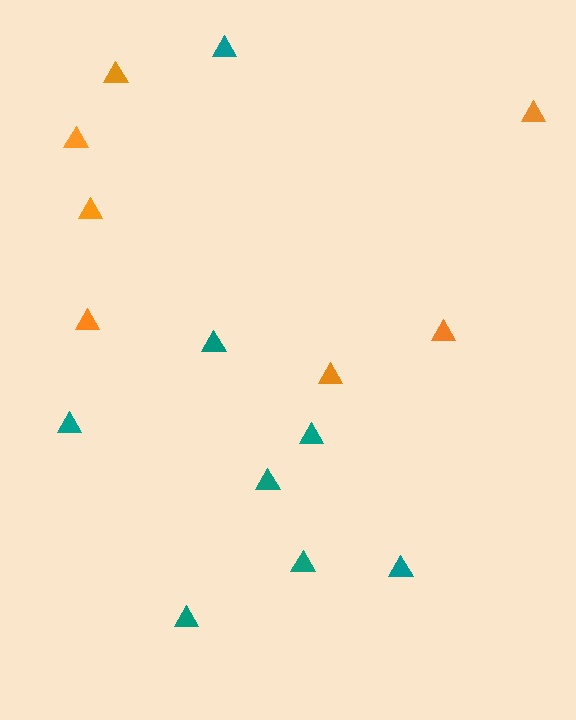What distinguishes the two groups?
There are 2 groups: one group of orange triangles (7) and one group of teal triangles (8).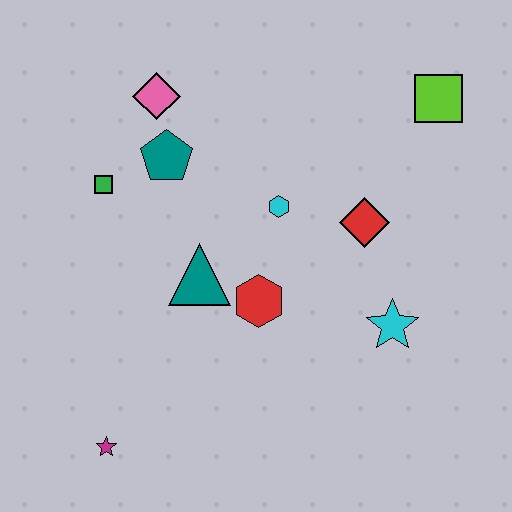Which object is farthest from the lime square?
The magenta star is farthest from the lime square.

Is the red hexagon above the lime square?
No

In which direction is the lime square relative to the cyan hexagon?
The lime square is to the right of the cyan hexagon.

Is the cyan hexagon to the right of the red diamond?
No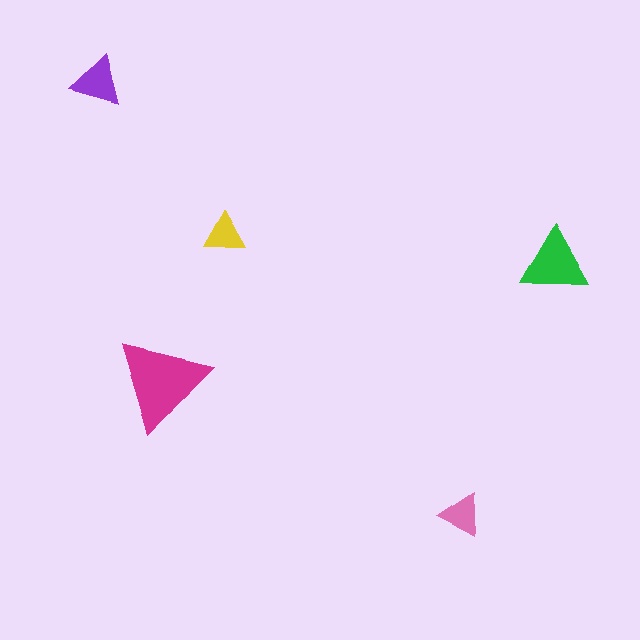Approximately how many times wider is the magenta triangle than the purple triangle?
About 2 times wider.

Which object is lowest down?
The pink triangle is bottommost.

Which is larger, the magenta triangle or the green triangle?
The magenta one.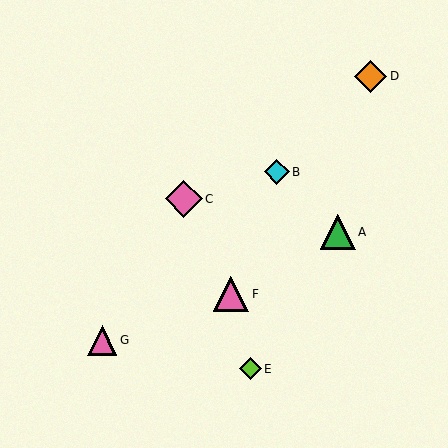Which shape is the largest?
The pink diamond (labeled C) is the largest.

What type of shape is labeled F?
Shape F is a pink triangle.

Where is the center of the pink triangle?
The center of the pink triangle is at (231, 294).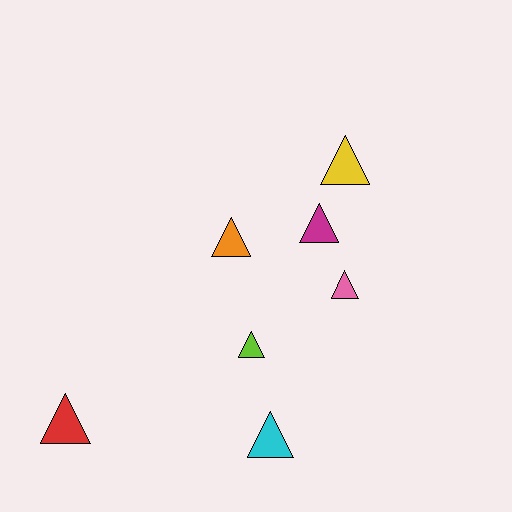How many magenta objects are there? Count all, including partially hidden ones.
There is 1 magenta object.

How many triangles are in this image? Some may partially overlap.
There are 7 triangles.